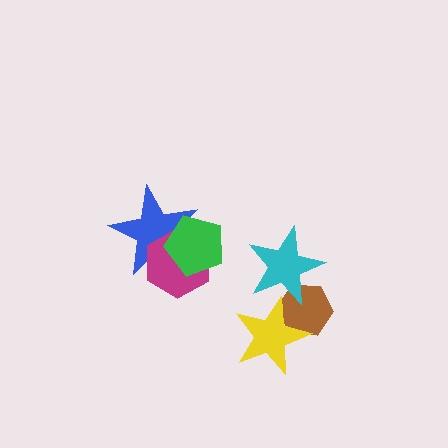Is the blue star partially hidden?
Yes, it is partially covered by another shape.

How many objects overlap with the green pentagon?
2 objects overlap with the green pentagon.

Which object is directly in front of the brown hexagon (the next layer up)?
The cyan star is directly in front of the brown hexagon.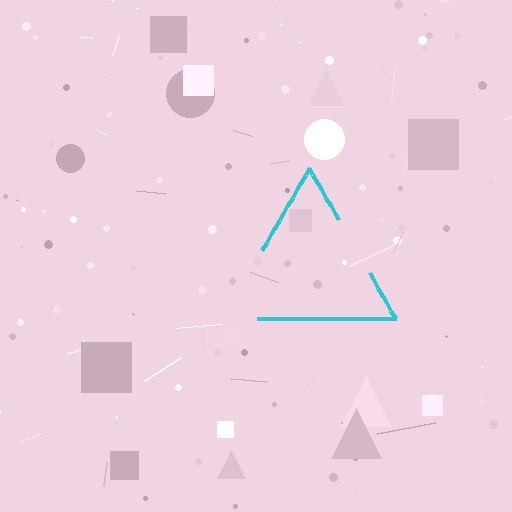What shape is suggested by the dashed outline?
The dashed outline suggests a triangle.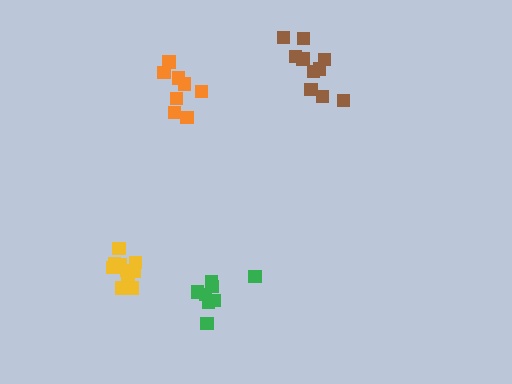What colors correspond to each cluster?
The clusters are colored: green, yellow, brown, orange.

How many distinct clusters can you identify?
There are 4 distinct clusters.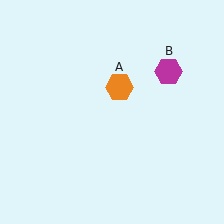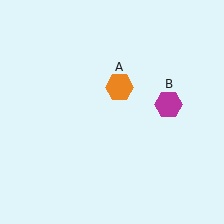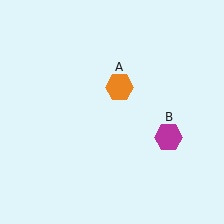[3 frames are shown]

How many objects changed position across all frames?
1 object changed position: magenta hexagon (object B).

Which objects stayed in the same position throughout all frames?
Orange hexagon (object A) remained stationary.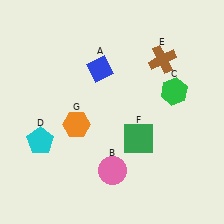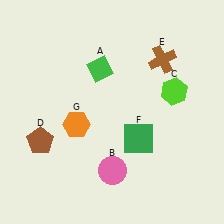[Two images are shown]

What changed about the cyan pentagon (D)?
In Image 1, D is cyan. In Image 2, it changed to brown.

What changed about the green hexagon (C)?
In Image 1, C is green. In Image 2, it changed to lime.